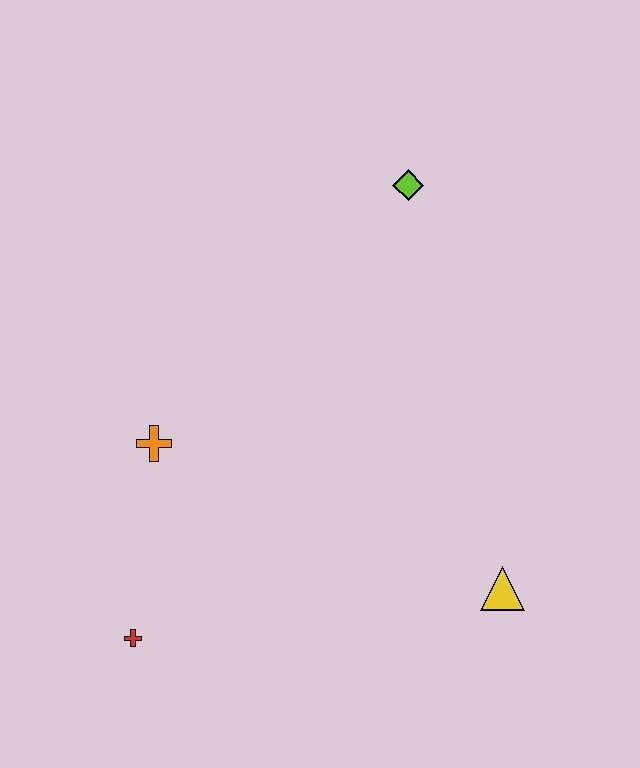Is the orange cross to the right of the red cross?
Yes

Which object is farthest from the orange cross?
The yellow triangle is farthest from the orange cross.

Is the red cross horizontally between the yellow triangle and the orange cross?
No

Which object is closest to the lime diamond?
The orange cross is closest to the lime diamond.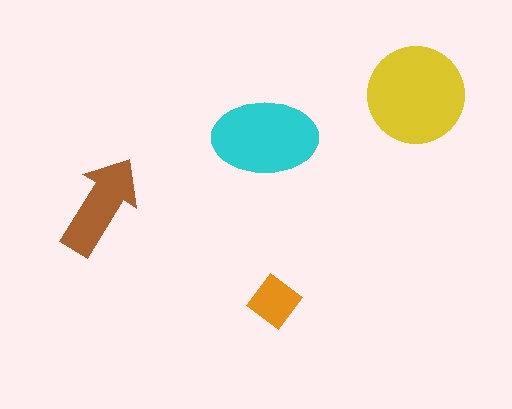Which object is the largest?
The yellow circle.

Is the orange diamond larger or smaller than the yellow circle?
Smaller.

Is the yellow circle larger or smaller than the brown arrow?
Larger.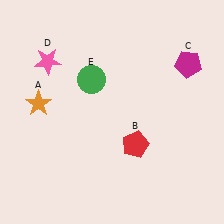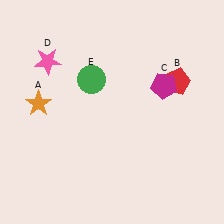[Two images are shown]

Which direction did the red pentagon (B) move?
The red pentagon (B) moved up.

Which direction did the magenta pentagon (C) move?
The magenta pentagon (C) moved left.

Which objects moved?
The objects that moved are: the red pentagon (B), the magenta pentagon (C).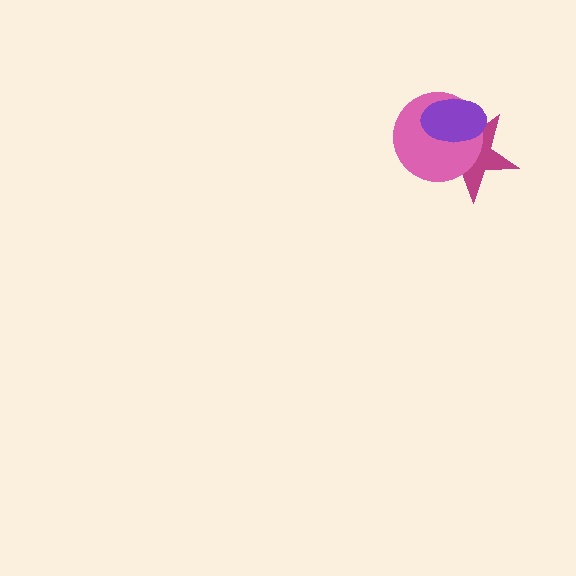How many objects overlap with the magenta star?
2 objects overlap with the magenta star.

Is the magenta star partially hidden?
Yes, it is partially covered by another shape.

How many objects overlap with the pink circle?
2 objects overlap with the pink circle.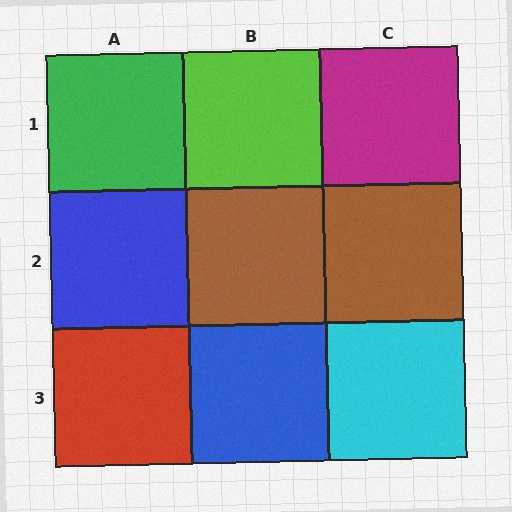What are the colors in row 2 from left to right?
Blue, brown, brown.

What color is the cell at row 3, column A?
Red.